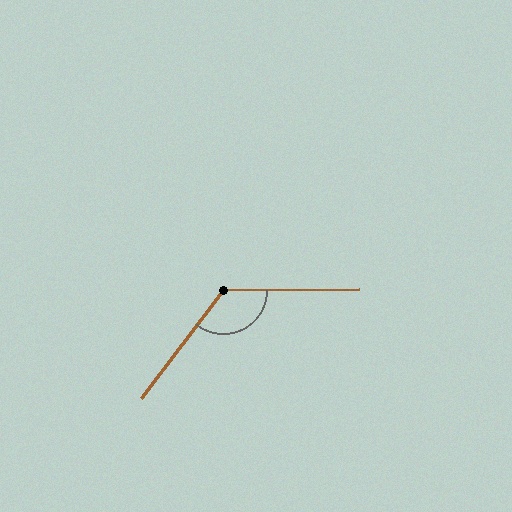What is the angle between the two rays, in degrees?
Approximately 127 degrees.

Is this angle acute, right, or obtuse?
It is obtuse.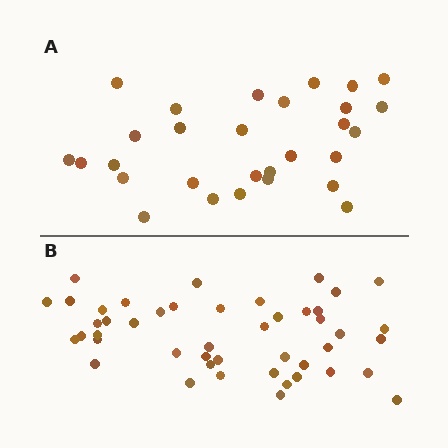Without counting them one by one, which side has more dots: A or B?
Region B (the bottom region) has more dots.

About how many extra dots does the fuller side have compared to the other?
Region B has approximately 15 more dots than region A.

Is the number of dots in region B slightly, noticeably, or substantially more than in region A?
Region B has substantially more. The ratio is roughly 1.6 to 1.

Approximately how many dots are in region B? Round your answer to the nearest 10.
About 50 dots. (The exact count is 46, which rounds to 50.)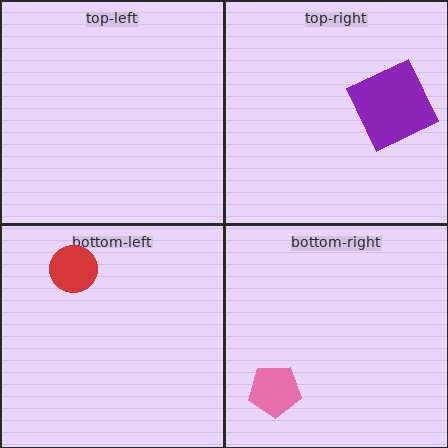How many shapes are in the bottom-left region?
1.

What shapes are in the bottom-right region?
The pink pentagon.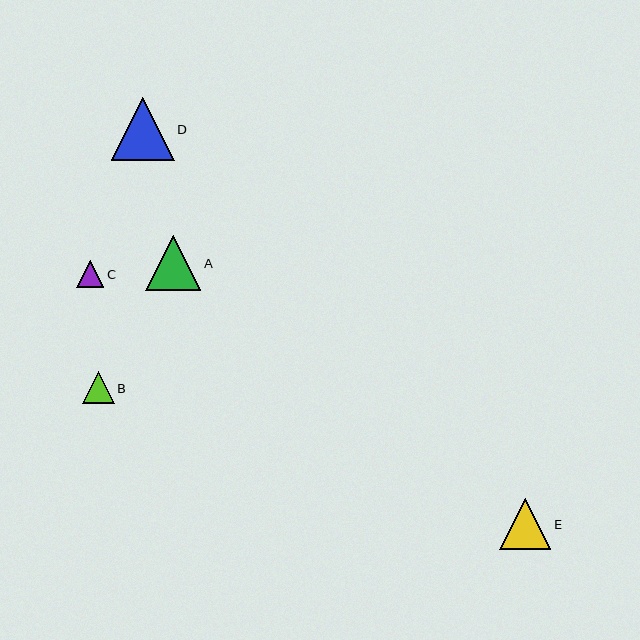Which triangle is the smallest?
Triangle C is the smallest with a size of approximately 27 pixels.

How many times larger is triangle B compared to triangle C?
Triangle B is approximately 1.2 times the size of triangle C.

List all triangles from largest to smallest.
From largest to smallest: D, A, E, B, C.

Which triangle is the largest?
Triangle D is the largest with a size of approximately 63 pixels.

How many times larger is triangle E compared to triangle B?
Triangle E is approximately 1.6 times the size of triangle B.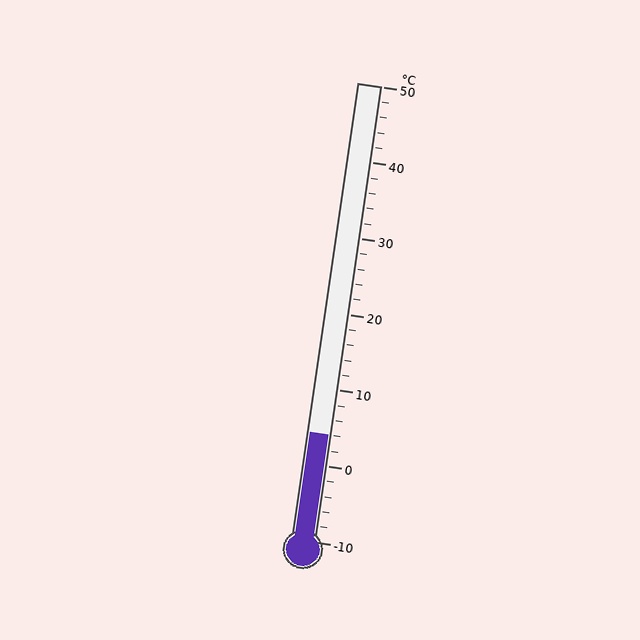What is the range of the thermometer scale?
The thermometer scale ranges from -10°C to 50°C.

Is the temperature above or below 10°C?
The temperature is below 10°C.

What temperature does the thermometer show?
The thermometer shows approximately 4°C.